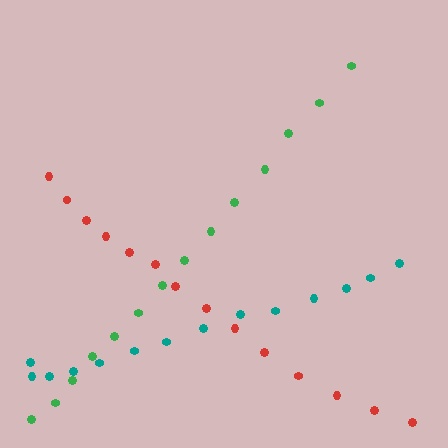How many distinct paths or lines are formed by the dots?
There are 3 distinct paths.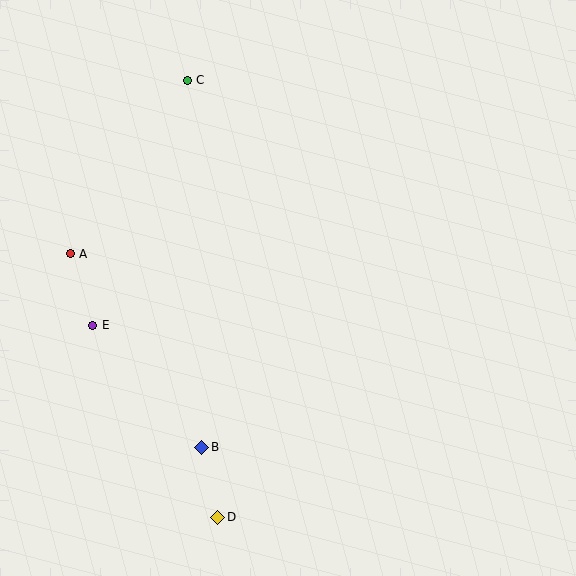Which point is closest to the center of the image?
Point B at (202, 447) is closest to the center.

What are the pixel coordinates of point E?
Point E is at (93, 325).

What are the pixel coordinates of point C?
Point C is at (187, 80).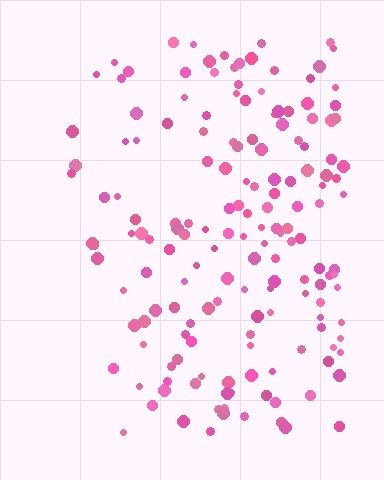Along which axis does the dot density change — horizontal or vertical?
Horizontal.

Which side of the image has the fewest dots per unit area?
The left.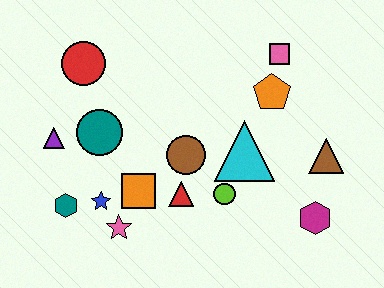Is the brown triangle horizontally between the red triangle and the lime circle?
No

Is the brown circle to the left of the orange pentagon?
Yes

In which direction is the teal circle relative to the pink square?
The teal circle is to the left of the pink square.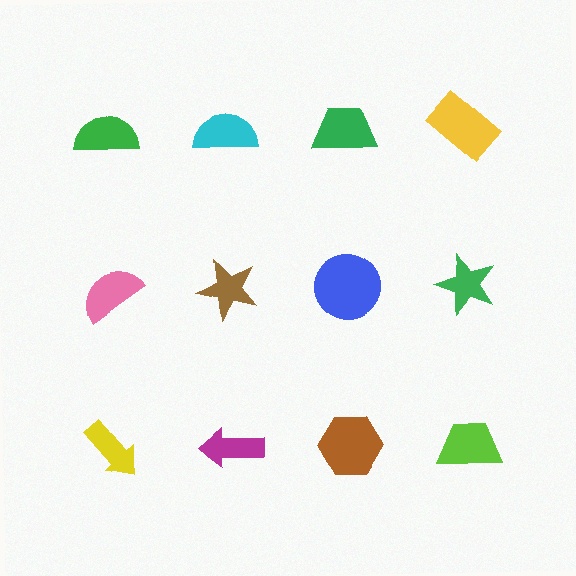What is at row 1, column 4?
A yellow rectangle.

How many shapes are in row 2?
4 shapes.